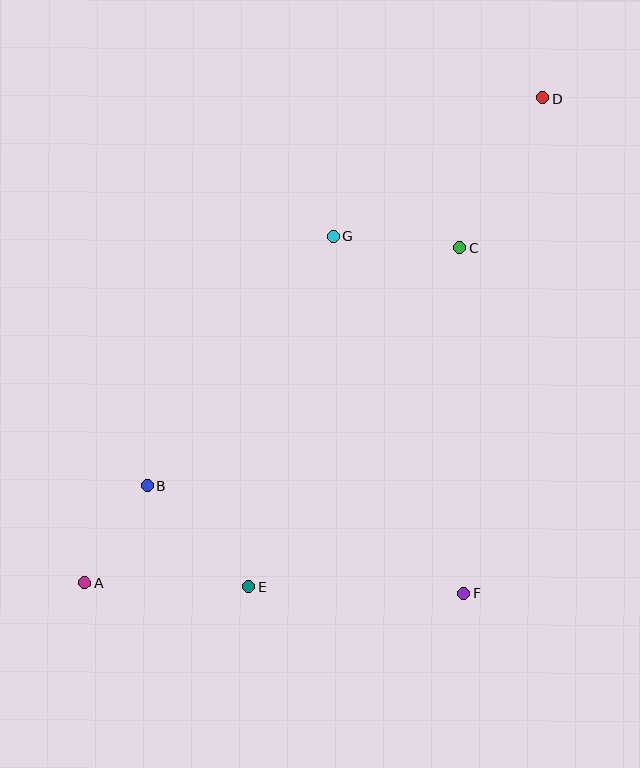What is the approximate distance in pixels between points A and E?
The distance between A and E is approximately 164 pixels.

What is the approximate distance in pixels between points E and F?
The distance between E and F is approximately 215 pixels.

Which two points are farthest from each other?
Points A and D are farthest from each other.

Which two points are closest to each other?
Points A and B are closest to each other.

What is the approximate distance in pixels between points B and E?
The distance between B and E is approximately 143 pixels.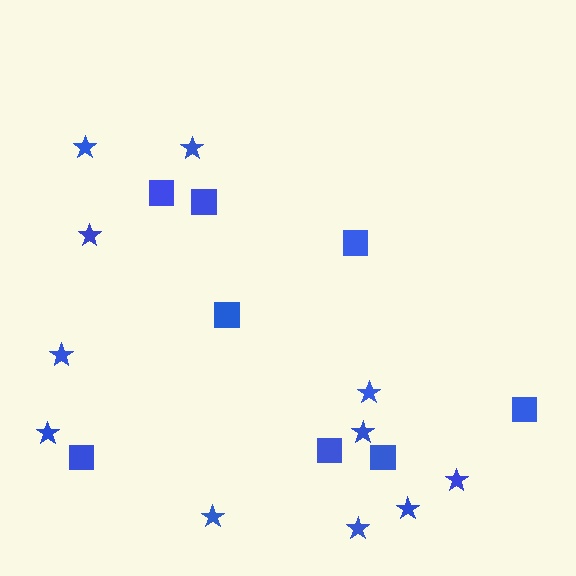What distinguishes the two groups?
There are 2 groups: one group of squares (8) and one group of stars (11).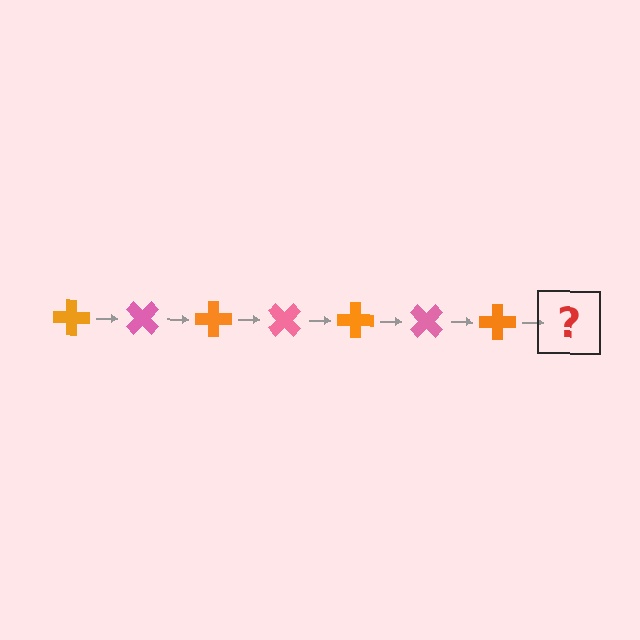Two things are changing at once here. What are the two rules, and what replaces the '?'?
The two rules are that it rotates 45 degrees each step and the color cycles through orange and pink. The '?' should be a pink cross, rotated 315 degrees from the start.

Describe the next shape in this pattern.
It should be a pink cross, rotated 315 degrees from the start.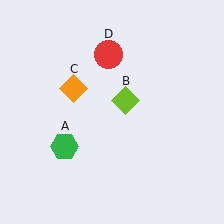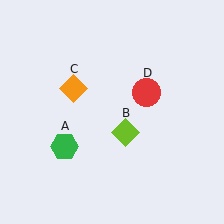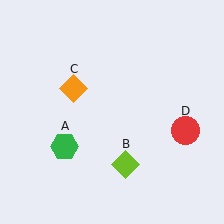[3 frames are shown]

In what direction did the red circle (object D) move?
The red circle (object D) moved down and to the right.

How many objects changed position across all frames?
2 objects changed position: lime diamond (object B), red circle (object D).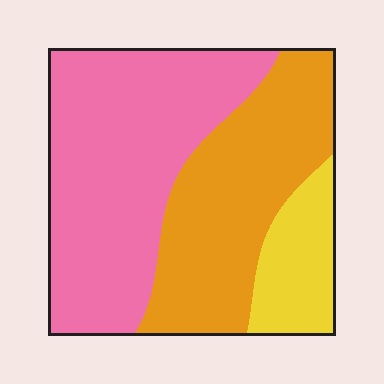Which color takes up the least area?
Yellow, at roughly 15%.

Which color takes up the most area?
Pink, at roughly 50%.